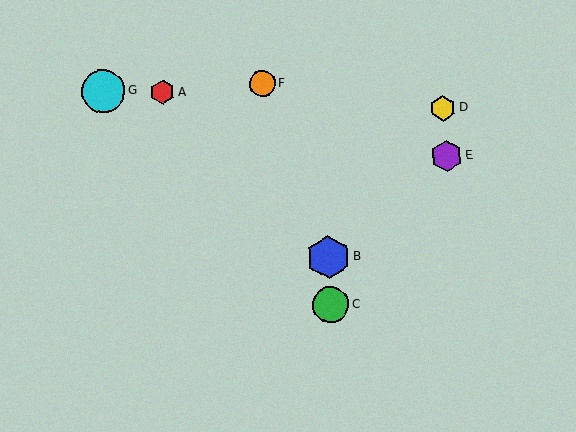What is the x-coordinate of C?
Object C is at x≈330.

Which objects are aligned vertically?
Objects B, C are aligned vertically.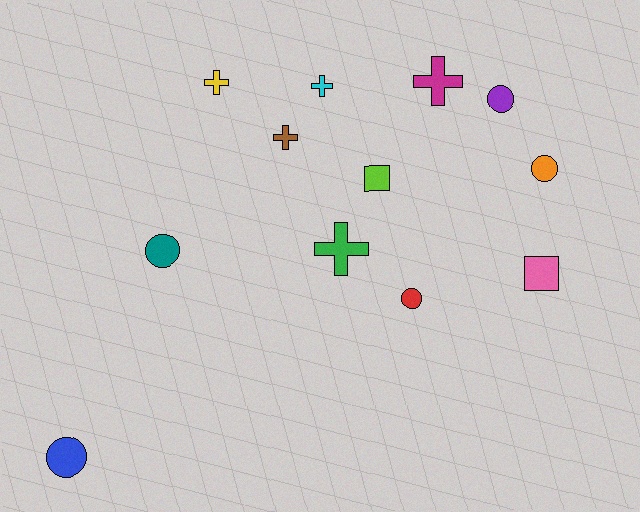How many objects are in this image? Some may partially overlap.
There are 12 objects.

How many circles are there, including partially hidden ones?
There are 5 circles.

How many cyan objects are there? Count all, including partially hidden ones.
There is 1 cyan object.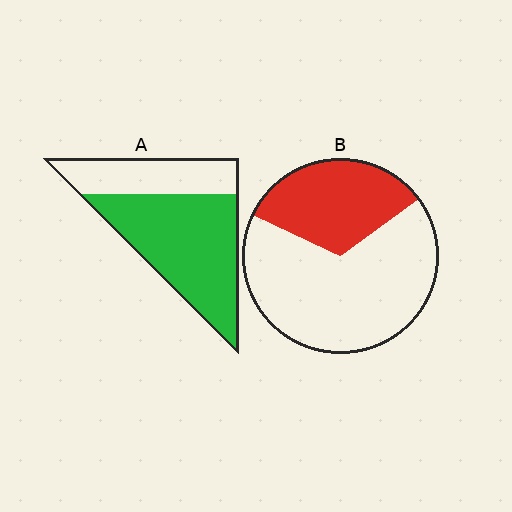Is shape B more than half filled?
No.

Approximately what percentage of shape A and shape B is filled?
A is approximately 65% and B is approximately 35%.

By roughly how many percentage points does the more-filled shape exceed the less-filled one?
By roughly 35 percentage points (A over B).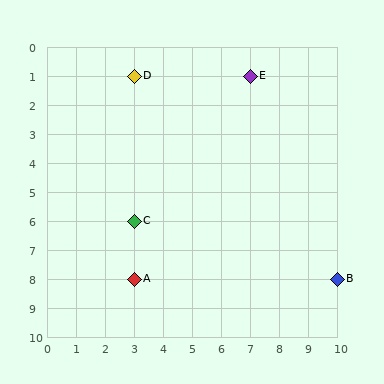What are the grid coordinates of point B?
Point B is at grid coordinates (10, 8).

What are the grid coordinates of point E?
Point E is at grid coordinates (7, 1).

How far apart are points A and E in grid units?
Points A and E are 4 columns and 7 rows apart (about 8.1 grid units diagonally).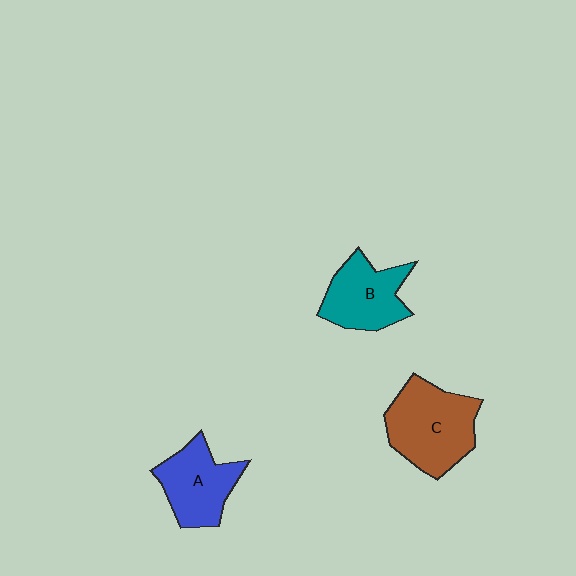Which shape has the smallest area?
Shape A (blue).